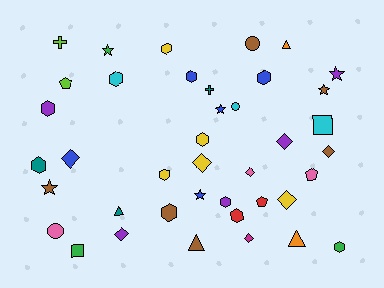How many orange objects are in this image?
There are 2 orange objects.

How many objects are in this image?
There are 40 objects.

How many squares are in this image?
There are 2 squares.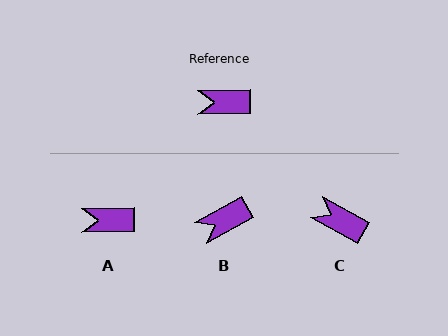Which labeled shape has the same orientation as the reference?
A.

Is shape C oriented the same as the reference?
No, it is off by about 31 degrees.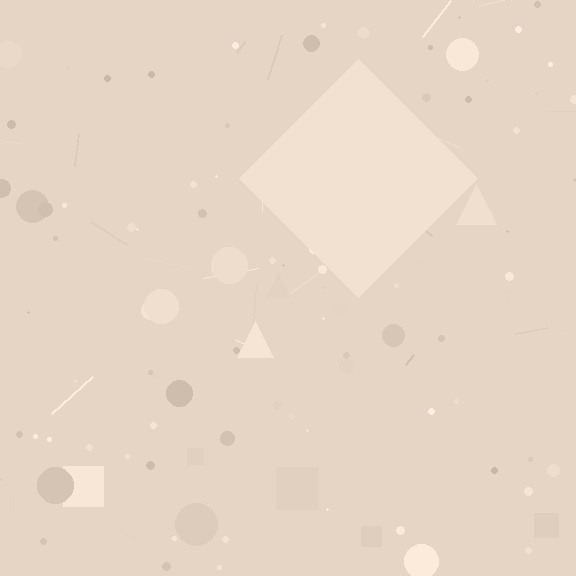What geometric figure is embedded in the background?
A diamond is embedded in the background.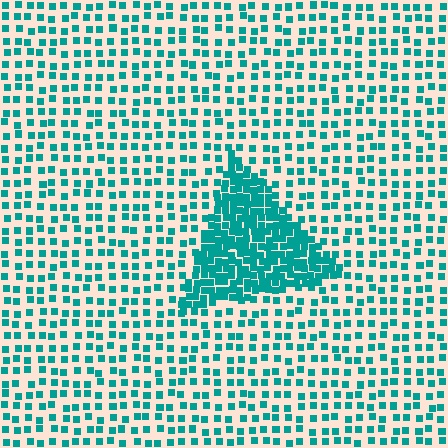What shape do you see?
I see a triangle.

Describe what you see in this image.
The image contains small teal elements arranged at two different densities. A triangle-shaped region is visible where the elements are more densely packed than the surrounding area.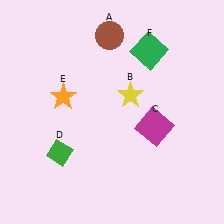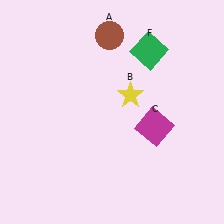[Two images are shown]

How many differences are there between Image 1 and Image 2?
There are 2 differences between the two images.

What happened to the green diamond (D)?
The green diamond (D) was removed in Image 2. It was in the bottom-left area of Image 1.